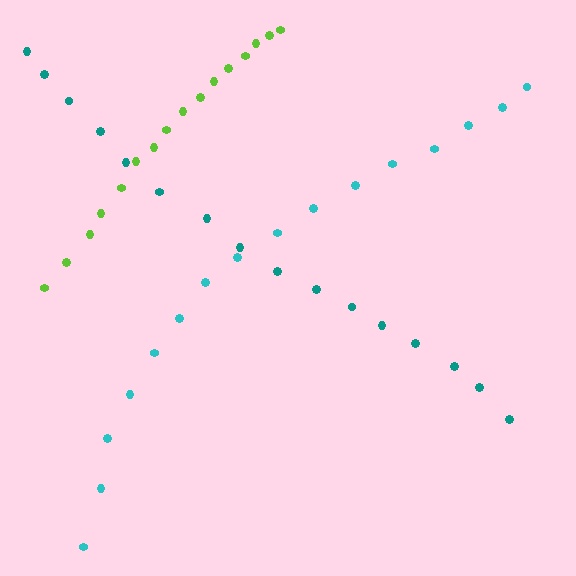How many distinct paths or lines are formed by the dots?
There are 3 distinct paths.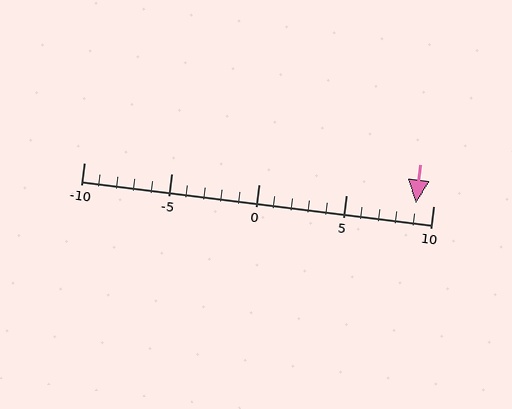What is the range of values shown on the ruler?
The ruler shows values from -10 to 10.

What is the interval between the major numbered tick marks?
The major tick marks are spaced 5 units apart.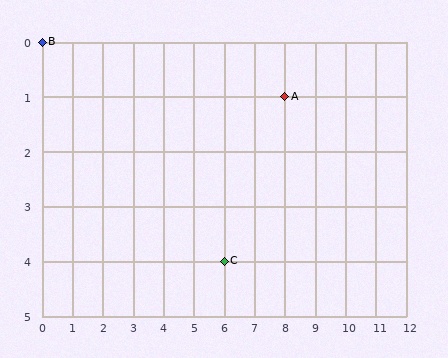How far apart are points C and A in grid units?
Points C and A are 2 columns and 3 rows apart (about 3.6 grid units diagonally).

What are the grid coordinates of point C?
Point C is at grid coordinates (6, 4).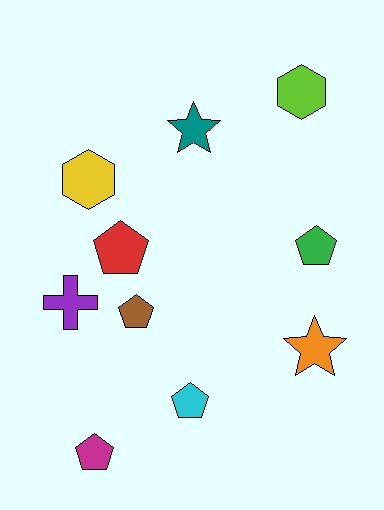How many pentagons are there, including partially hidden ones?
There are 5 pentagons.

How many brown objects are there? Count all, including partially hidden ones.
There is 1 brown object.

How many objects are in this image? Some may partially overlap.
There are 10 objects.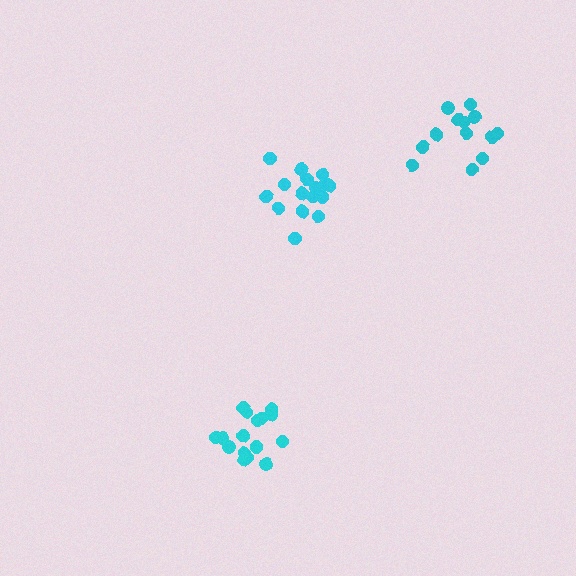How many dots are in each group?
Group 1: 16 dots, Group 2: 17 dots, Group 3: 13 dots (46 total).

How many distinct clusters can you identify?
There are 3 distinct clusters.